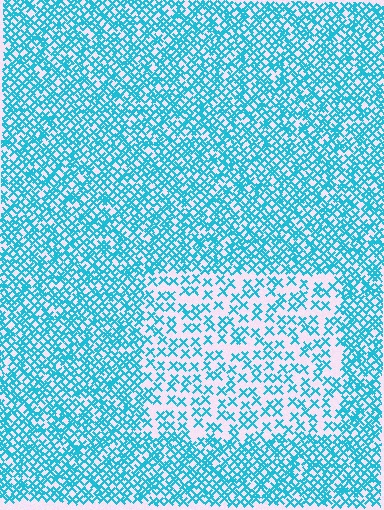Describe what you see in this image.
The image contains small cyan elements arranged at two different densities. A rectangle-shaped region is visible where the elements are less densely packed than the surrounding area.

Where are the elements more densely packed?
The elements are more densely packed outside the rectangle boundary.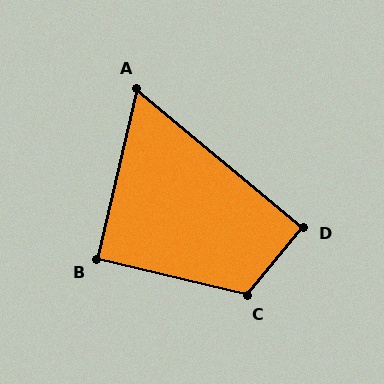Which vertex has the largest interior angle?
C, at approximately 117 degrees.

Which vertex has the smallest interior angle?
A, at approximately 63 degrees.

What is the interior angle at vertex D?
Approximately 90 degrees (approximately right).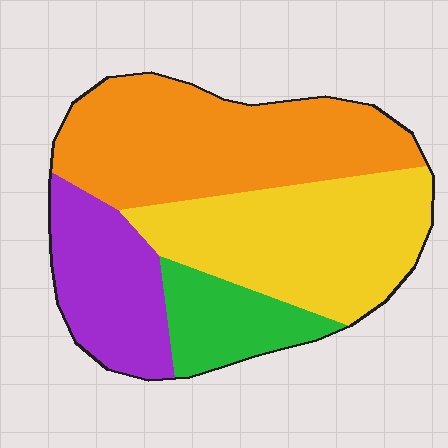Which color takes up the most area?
Orange, at roughly 35%.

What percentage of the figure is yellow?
Yellow covers about 30% of the figure.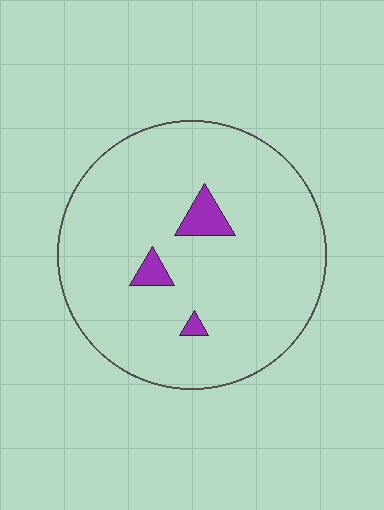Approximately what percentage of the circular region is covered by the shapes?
Approximately 5%.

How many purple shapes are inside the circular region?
3.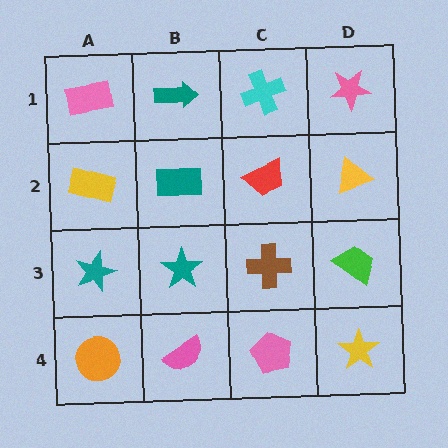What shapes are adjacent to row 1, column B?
A teal rectangle (row 2, column B), a pink rectangle (row 1, column A), a cyan cross (row 1, column C).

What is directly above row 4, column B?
A teal star.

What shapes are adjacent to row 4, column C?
A brown cross (row 3, column C), a pink semicircle (row 4, column B), a yellow star (row 4, column D).